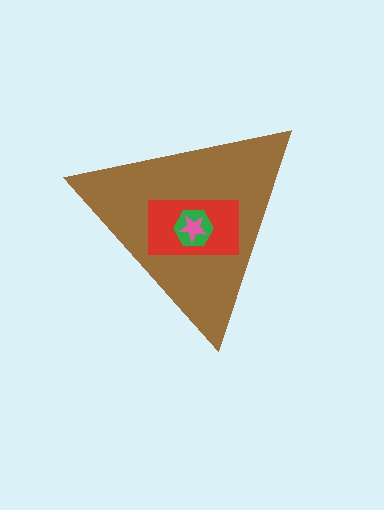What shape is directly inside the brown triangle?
The red rectangle.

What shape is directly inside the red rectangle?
The green hexagon.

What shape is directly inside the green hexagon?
The pink star.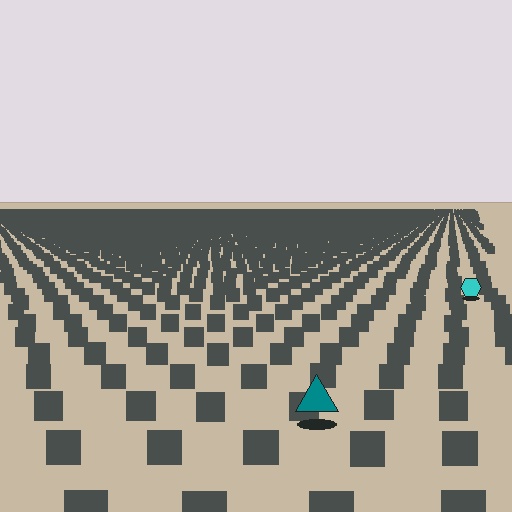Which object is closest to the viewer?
The teal triangle is closest. The texture marks near it are larger and more spread out.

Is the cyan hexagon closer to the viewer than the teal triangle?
No. The teal triangle is closer — you can tell from the texture gradient: the ground texture is coarser near it.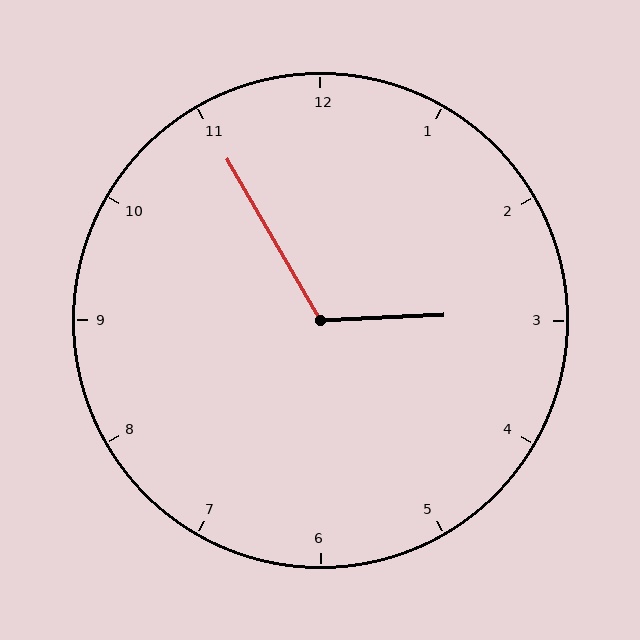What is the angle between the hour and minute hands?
Approximately 118 degrees.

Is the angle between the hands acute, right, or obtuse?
It is obtuse.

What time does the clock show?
2:55.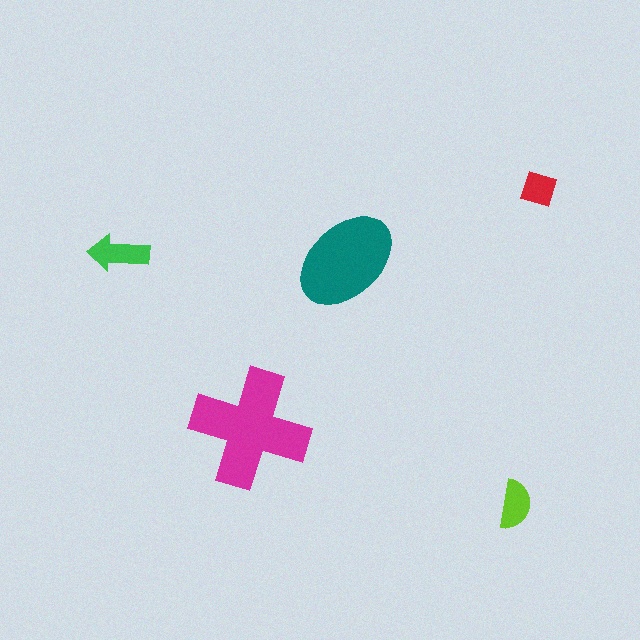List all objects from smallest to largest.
The red diamond, the lime semicircle, the green arrow, the teal ellipse, the magenta cross.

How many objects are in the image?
There are 5 objects in the image.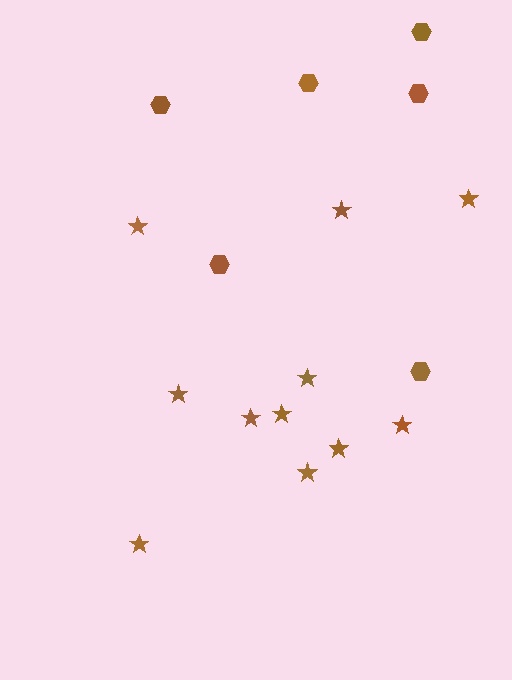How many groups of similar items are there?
There are 2 groups: one group of stars (11) and one group of hexagons (6).